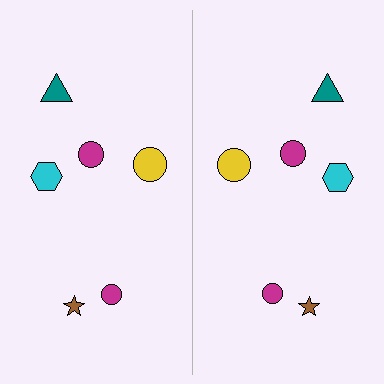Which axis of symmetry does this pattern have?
The pattern has a vertical axis of symmetry running through the center of the image.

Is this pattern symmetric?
Yes, this pattern has bilateral (reflection) symmetry.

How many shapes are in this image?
There are 12 shapes in this image.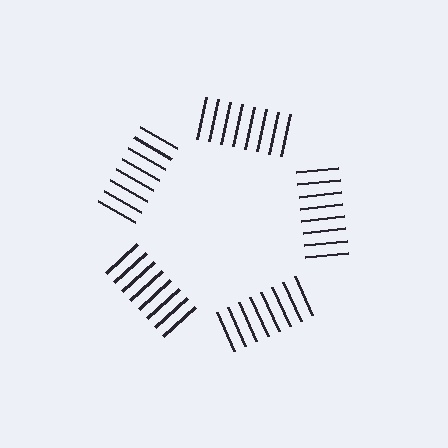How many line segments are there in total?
40 — 8 along each of the 5 edges.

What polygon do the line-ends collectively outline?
An illusory pentagon — the line segments terminate on its edges but no continuous stroke is drawn.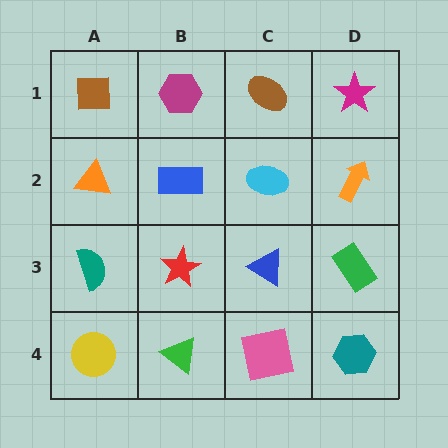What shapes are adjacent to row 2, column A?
A brown square (row 1, column A), a teal semicircle (row 3, column A), a blue rectangle (row 2, column B).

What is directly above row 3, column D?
An orange arrow.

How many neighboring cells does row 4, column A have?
2.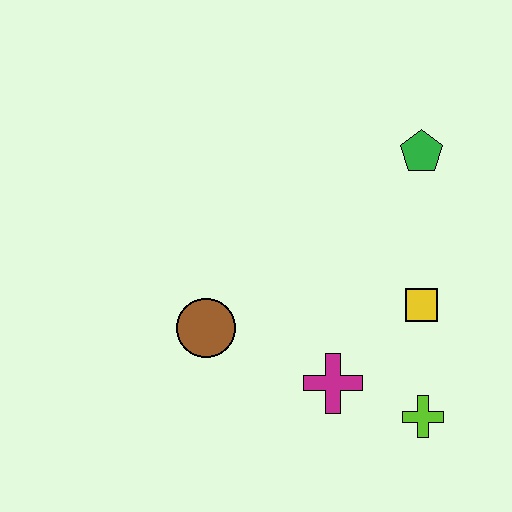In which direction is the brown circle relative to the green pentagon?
The brown circle is to the left of the green pentagon.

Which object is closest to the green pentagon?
The yellow square is closest to the green pentagon.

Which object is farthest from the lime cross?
The green pentagon is farthest from the lime cross.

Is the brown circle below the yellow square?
Yes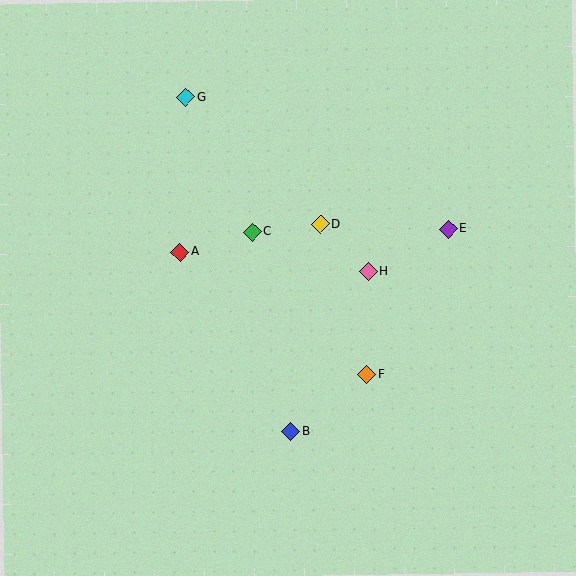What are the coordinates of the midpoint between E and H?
The midpoint between E and H is at (408, 250).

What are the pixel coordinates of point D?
Point D is at (320, 224).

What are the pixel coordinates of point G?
Point G is at (186, 97).